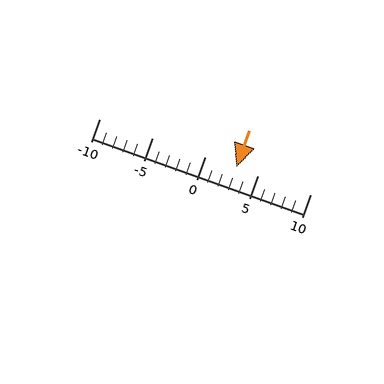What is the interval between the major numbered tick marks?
The major tick marks are spaced 5 units apart.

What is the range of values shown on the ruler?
The ruler shows values from -10 to 10.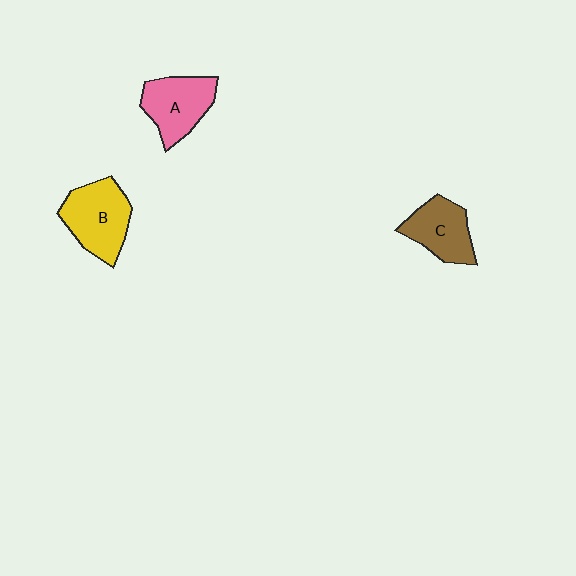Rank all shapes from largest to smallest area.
From largest to smallest: B (yellow), A (pink), C (brown).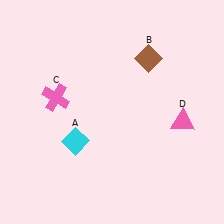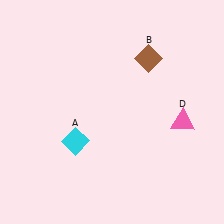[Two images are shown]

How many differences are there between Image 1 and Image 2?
There is 1 difference between the two images.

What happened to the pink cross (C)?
The pink cross (C) was removed in Image 2. It was in the top-left area of Image 1.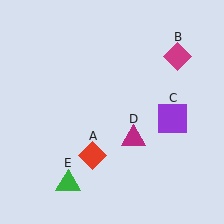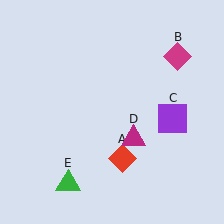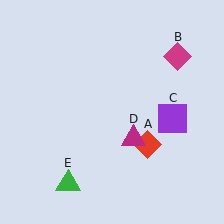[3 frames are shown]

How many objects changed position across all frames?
1 object changed position: red diamond (object A).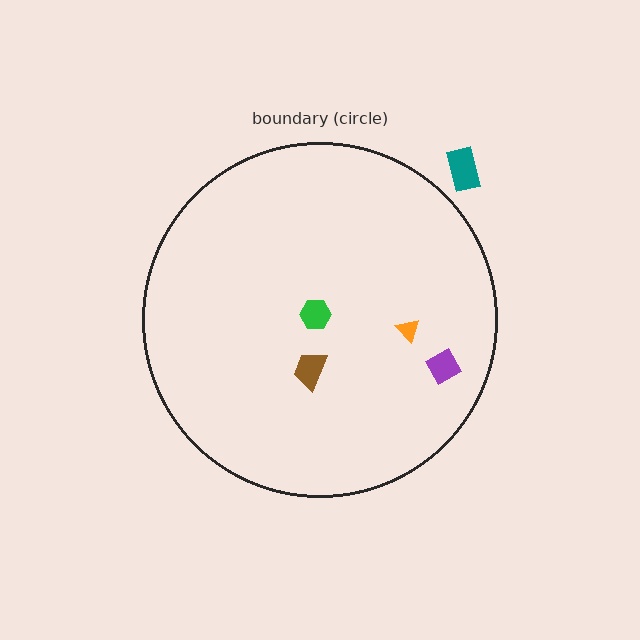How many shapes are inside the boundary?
4 inside, 1 outside.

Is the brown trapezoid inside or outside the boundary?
Inside.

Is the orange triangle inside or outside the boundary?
Inside.